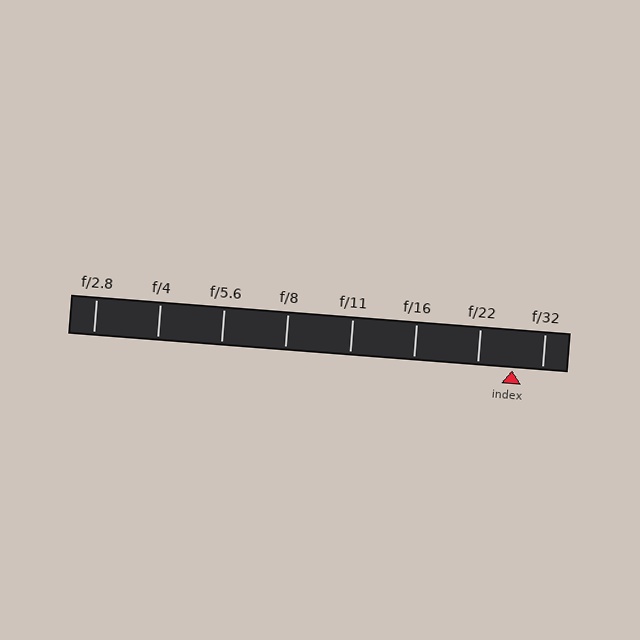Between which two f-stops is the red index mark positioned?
The index mark is between f/22 and f/32.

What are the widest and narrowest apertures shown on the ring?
The widest aperture shown is f/2.8 and the narrowest is f/32.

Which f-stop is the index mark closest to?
The index mark is closest to f/32.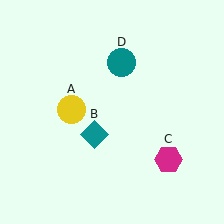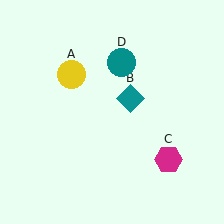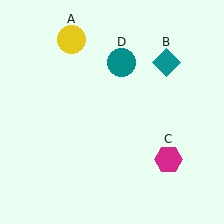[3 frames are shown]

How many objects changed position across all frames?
2 objects changed position: yellow circle (object A), teal diamond (object B).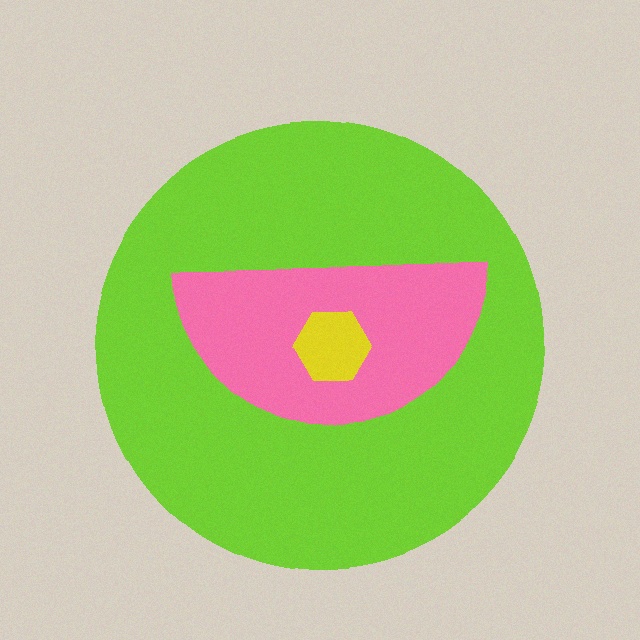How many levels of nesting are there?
3.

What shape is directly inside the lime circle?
The pink semicircle.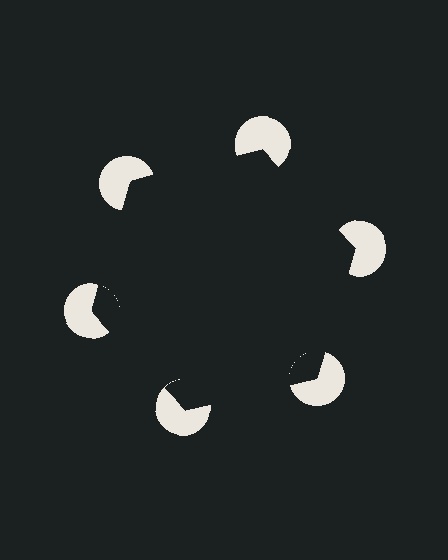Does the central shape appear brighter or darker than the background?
It typically appears slightly darker than the background, even though no actual brightness change is drawn.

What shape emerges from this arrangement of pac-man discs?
An illusory hexagon — its edges are inferred from the aligned wedge cuts in the pac-man discs, not physically drawn.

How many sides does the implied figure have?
6 sides.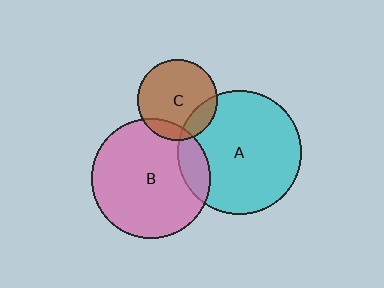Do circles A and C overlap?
Yes.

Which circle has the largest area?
Circle A (cyan).